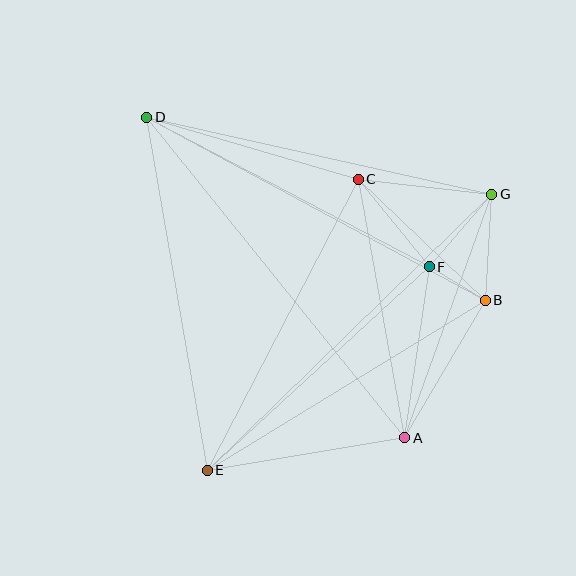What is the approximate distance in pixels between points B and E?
The distance between B and E is approximately 326 pixels.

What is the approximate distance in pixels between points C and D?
The distance between C and D is approximately 220 pixels.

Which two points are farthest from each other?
Points A and D are farthest from each other.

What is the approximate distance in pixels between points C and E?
The distance between C and E is approximately 328 pixels.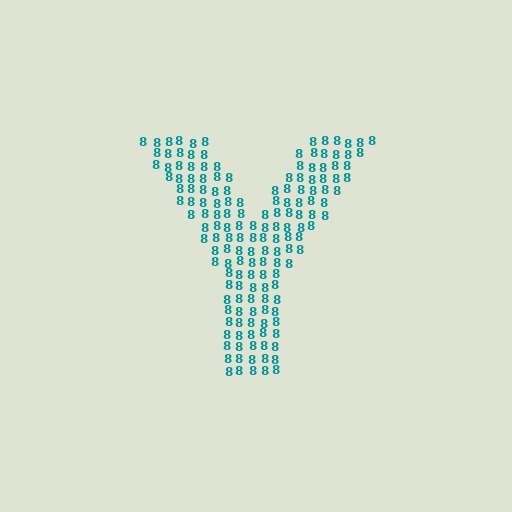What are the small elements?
The small elements are digit 8's.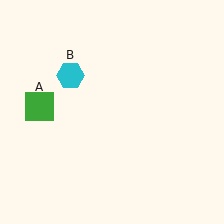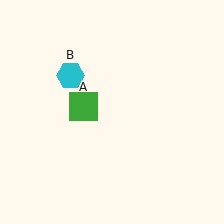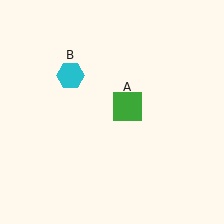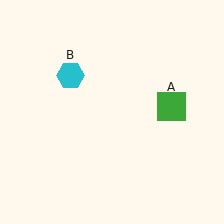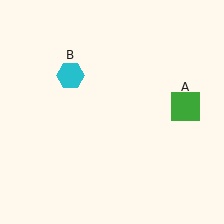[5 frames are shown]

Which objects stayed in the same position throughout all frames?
Cyan hexagon (object B) remained stationary.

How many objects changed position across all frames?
1 object changed position: green square (object A).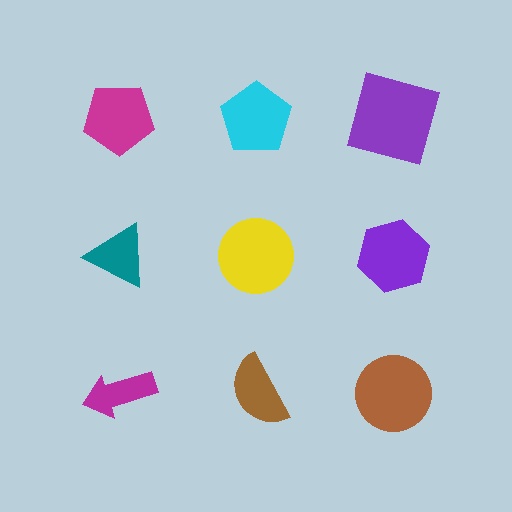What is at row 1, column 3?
A purple square.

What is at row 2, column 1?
A teal triangle.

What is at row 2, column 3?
A purple hexagon.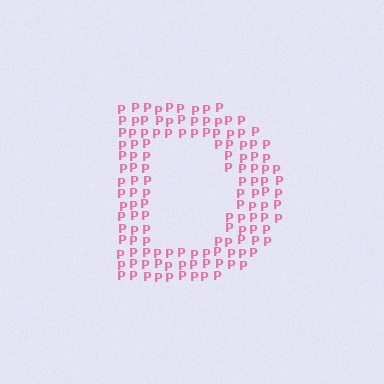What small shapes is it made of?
It is made of small letter P's.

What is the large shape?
The large shape is the letter D.